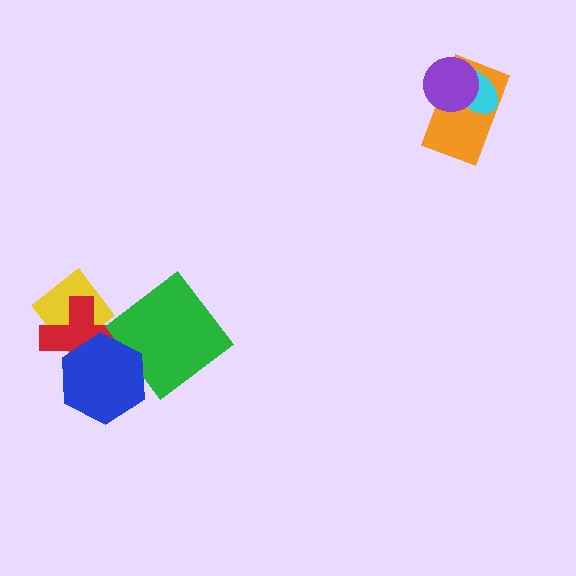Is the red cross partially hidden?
Yes, it is partially covered by another shape.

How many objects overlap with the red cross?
2 objects overlap with the red cross.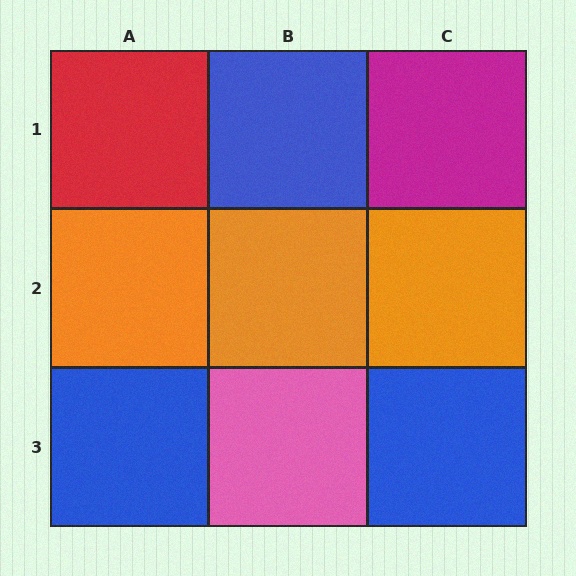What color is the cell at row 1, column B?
Blue.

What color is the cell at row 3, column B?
Pink.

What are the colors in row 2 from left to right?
Orange, orange, orange.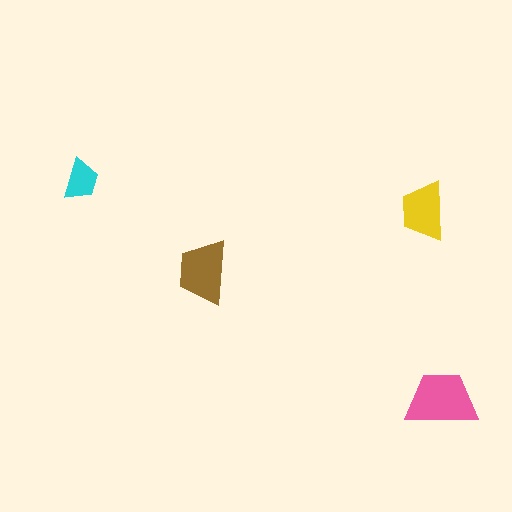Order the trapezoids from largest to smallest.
the pink one, the brown one, the yellow one, the cyan one.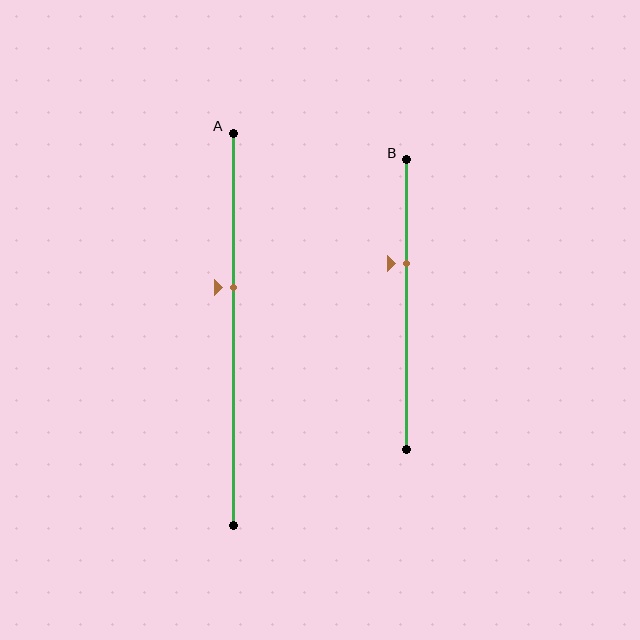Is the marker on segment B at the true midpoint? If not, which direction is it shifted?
No, the marker on segment B is shifted upward by about 14% of the segment length.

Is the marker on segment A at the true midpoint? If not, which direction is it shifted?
No, the marker on segment A is shifted upward by about 11% of the segment length.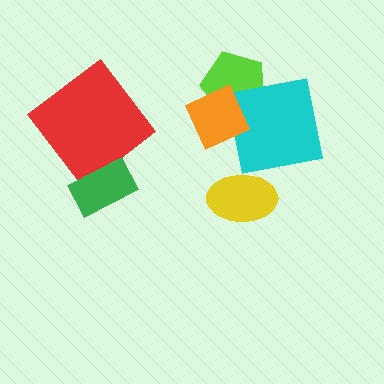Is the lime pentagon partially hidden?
Yes, it is partially covered by another shape.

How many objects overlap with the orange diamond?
2 objects overlap with the orange diamond.